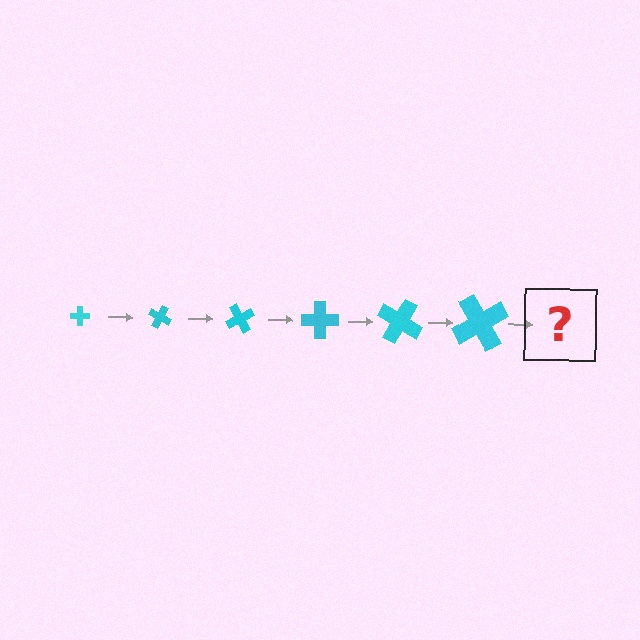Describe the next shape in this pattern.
It should be a cross, larger than the previous one and rotated 180 degrees from the start.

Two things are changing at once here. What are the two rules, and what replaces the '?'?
The two rules are that the cross grows larger each step and it rotates 30 degrees each step. The '?' should be a cross, larger than the previous one and rotated 180 degrees from the start.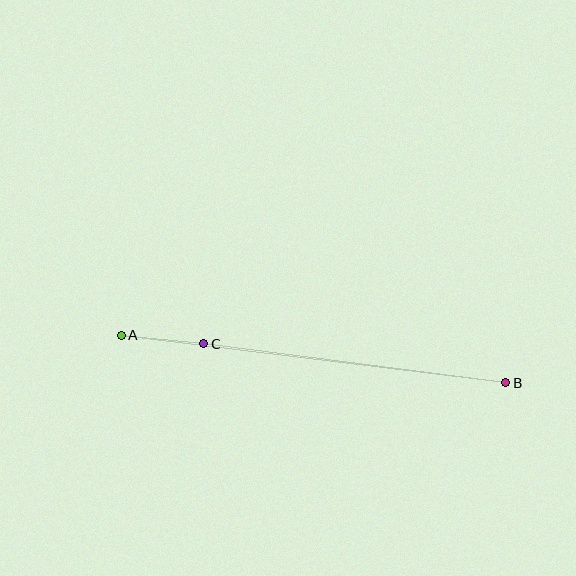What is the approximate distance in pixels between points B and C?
The distance between B and C is approximately 305 pixels.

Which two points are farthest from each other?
Points A and B are farthest from each other.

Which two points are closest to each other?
Points A and C are closest to each other.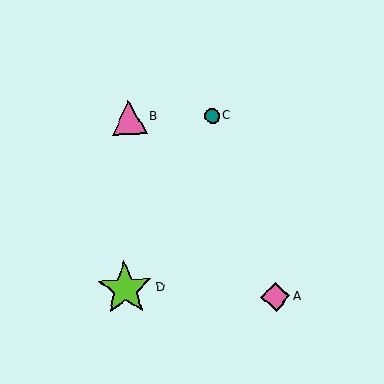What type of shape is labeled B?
Shape B is a pink triangle.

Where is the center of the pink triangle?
The center of the pink triangle is at (129, 117).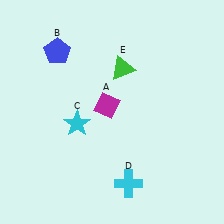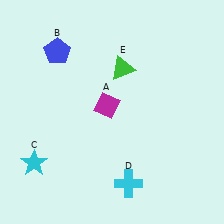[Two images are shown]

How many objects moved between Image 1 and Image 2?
1 object moved between the two images.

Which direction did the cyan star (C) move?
The cyan star (C) moved left.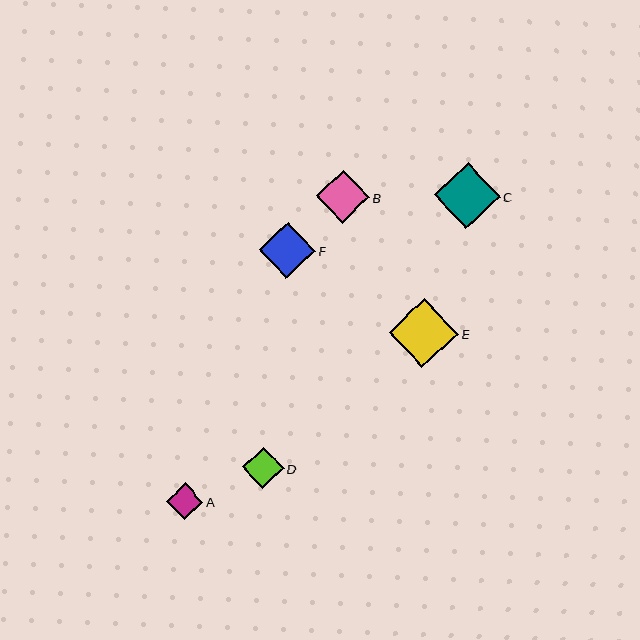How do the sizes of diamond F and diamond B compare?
Diamond F and diamond B are approximately the same size.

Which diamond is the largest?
Diamond E is the largest with a size of approximately 70 pixels.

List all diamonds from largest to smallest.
From largest to smallest: E, C, F, B, D, A.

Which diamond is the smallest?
Diamond A is the smallest with a size of approximately 37 pixels.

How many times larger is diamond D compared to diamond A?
Diamond D is approximately 1.1 times the size of diamond A.